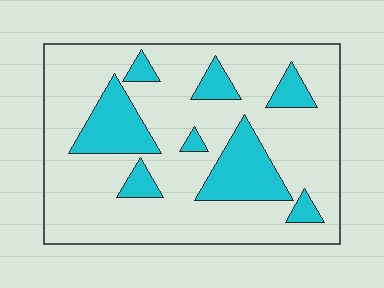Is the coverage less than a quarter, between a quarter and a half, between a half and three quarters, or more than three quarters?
Less than a quarter.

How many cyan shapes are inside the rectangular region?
8.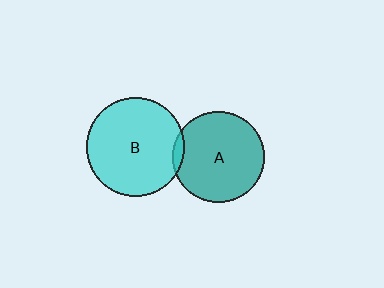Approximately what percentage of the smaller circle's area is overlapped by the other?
Approximately 5%.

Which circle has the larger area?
Circle B (cyan).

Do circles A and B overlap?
Yes.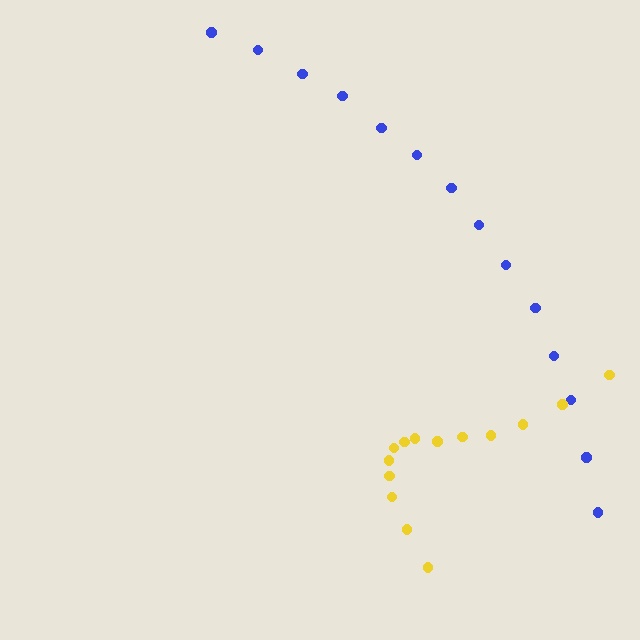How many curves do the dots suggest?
There are 2 distinct paths.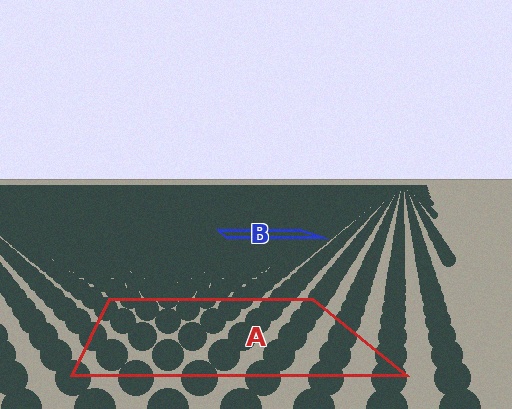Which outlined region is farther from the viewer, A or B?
Region B is farther from the viewer — the texture elements inside it appear smaller and more densely packed.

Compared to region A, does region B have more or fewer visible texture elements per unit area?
Region B has more texture elements per unit area — they are packed more densely because it is farther away.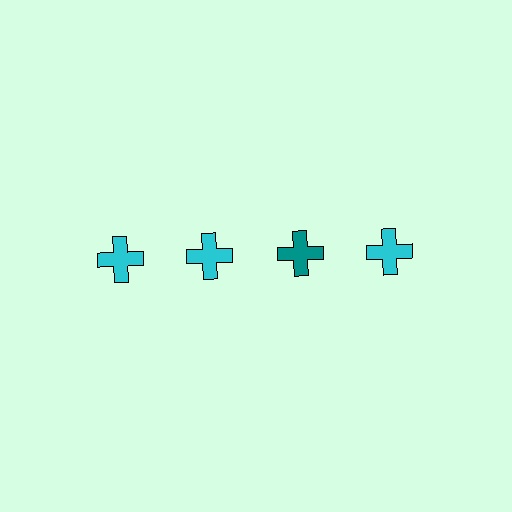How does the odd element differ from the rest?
It has a different color: teal instead of cyan.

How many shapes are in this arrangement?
There are 4 shapes arranged in a grid pattern.